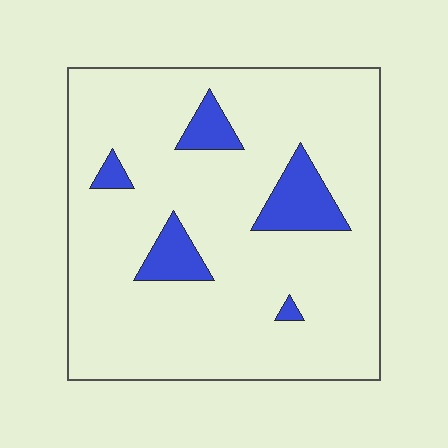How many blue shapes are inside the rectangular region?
5.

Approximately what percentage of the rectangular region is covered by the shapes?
Approximately 10%.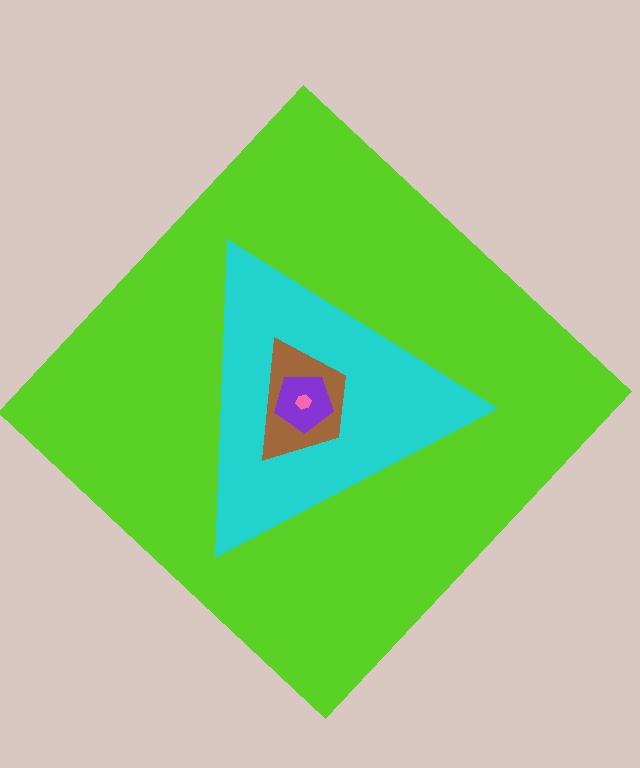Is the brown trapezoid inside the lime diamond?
Yes.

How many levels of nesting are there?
5.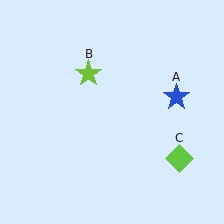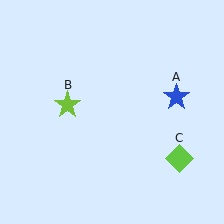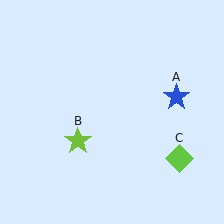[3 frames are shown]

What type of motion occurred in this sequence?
The lime star (object B) rotated counterclockwise around the center of the scene.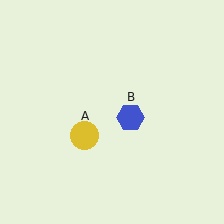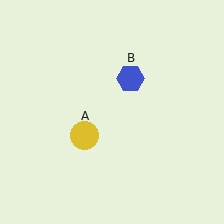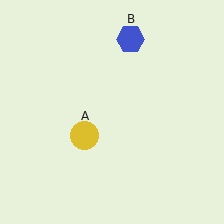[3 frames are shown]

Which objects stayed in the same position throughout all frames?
Yellow circle (object A) remained stationary.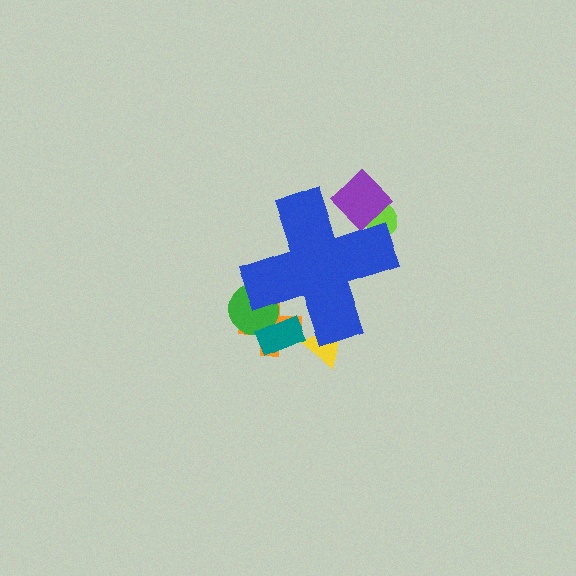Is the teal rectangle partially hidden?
Yes, the teal rectangle is partially hidden behind the blue cross.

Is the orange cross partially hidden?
Yes, the orange cross is partially hidden behind the blue cross.